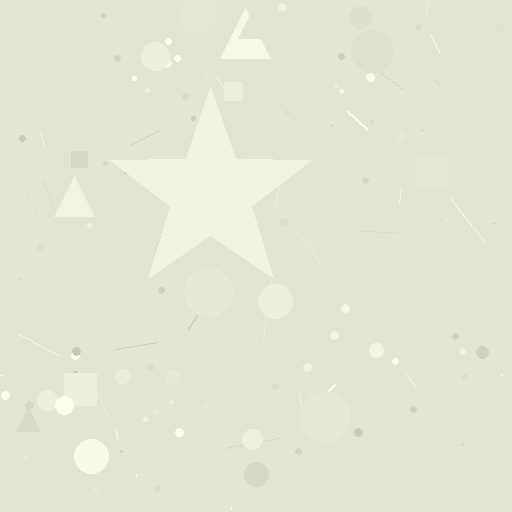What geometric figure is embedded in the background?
A star is embedded in the background.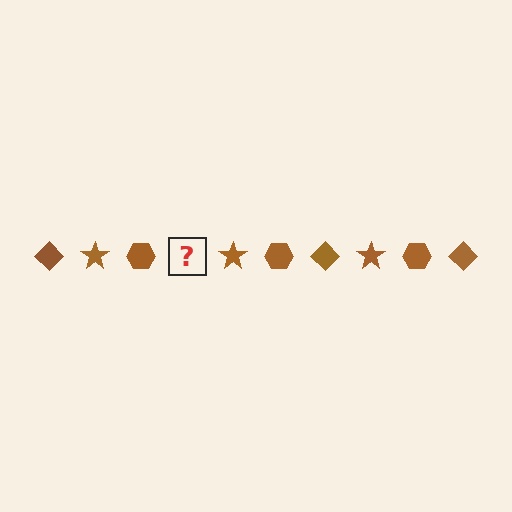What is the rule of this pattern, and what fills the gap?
The rule is that the pattern cycles through diamond, star, hexagon shapes in brown. The gap should be filled with a brown diamond.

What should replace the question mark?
The question mark should be replaced with a brown diamond.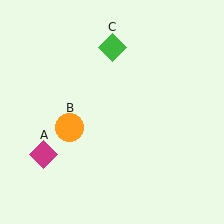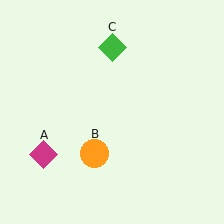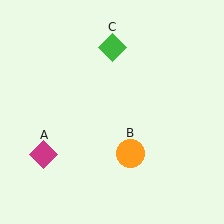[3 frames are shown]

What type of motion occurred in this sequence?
The orange circle (object B) rotated counterclockwise around the center of the scene.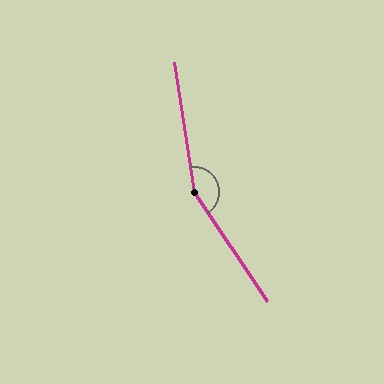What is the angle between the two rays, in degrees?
Approximately 155 degrees.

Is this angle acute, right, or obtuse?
It is obtuse.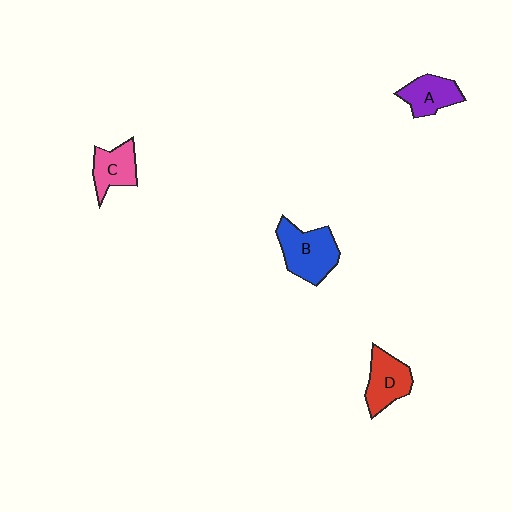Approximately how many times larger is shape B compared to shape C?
Approximately 1.5 times.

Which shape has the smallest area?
Shape C (pink).